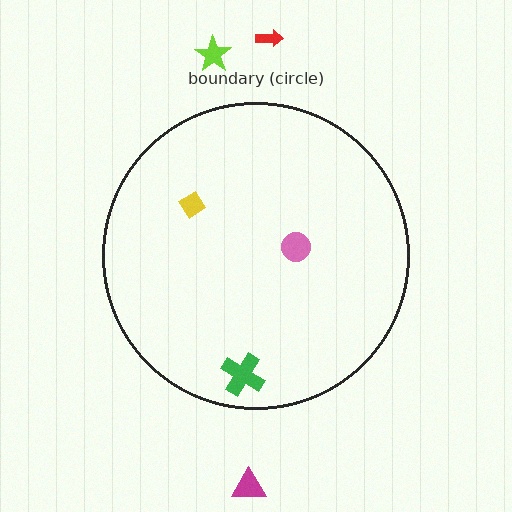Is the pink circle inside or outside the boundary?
Inside.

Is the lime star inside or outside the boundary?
Outside.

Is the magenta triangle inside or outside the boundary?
Outside.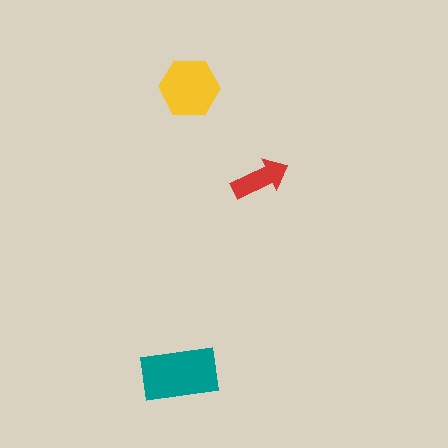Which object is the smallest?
The red arrow.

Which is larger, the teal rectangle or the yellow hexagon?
The teal rectangle.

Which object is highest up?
The yellow hexagon is topmost.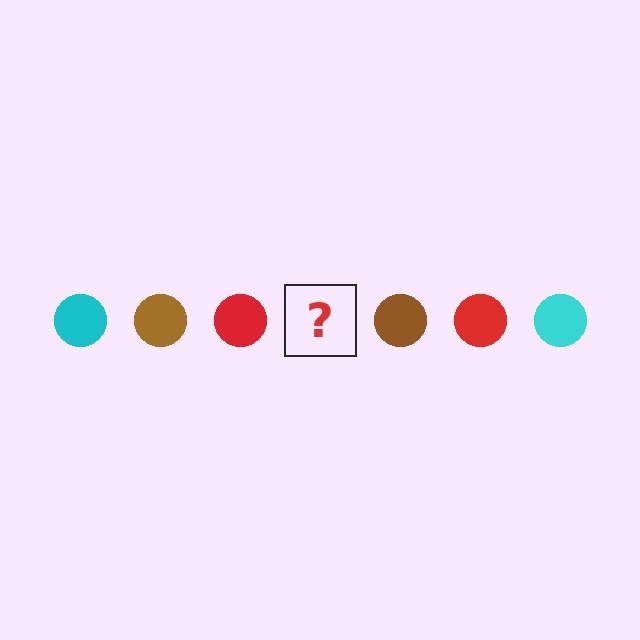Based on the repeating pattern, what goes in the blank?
The blank should be a cyan circle.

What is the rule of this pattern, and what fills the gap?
The rule is that the pattern cycles through cyan, brown, red circles. The gap should be filled with a cyan circle.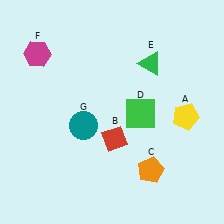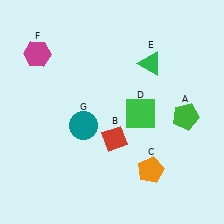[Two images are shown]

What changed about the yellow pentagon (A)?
In Image 1, A is yellow. In Image 2, it changed to green.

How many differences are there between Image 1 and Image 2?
There is 1 difference between the two images.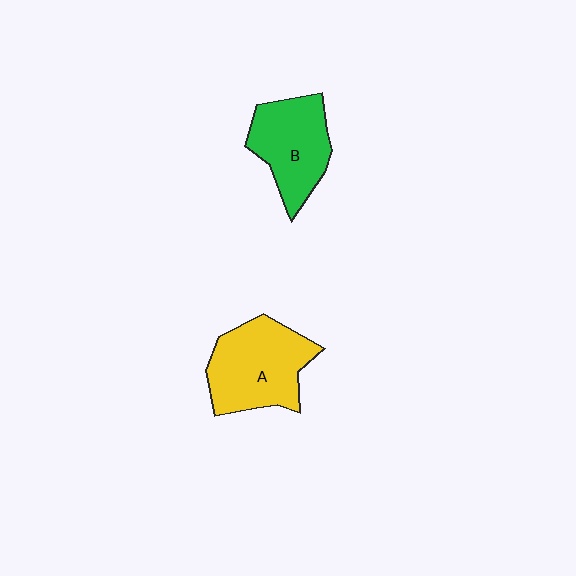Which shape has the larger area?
Shape A (yellow).